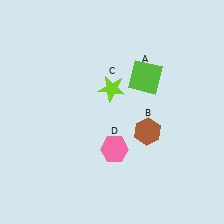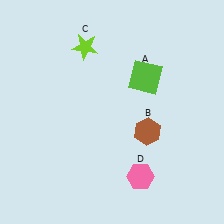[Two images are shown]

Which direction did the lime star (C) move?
The lime star (C) moved up.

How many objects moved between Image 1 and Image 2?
2 objects moved between the two images.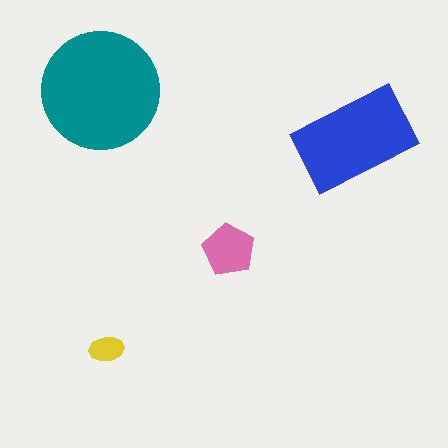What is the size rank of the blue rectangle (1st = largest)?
2nd.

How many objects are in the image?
There are 4 objects in the image.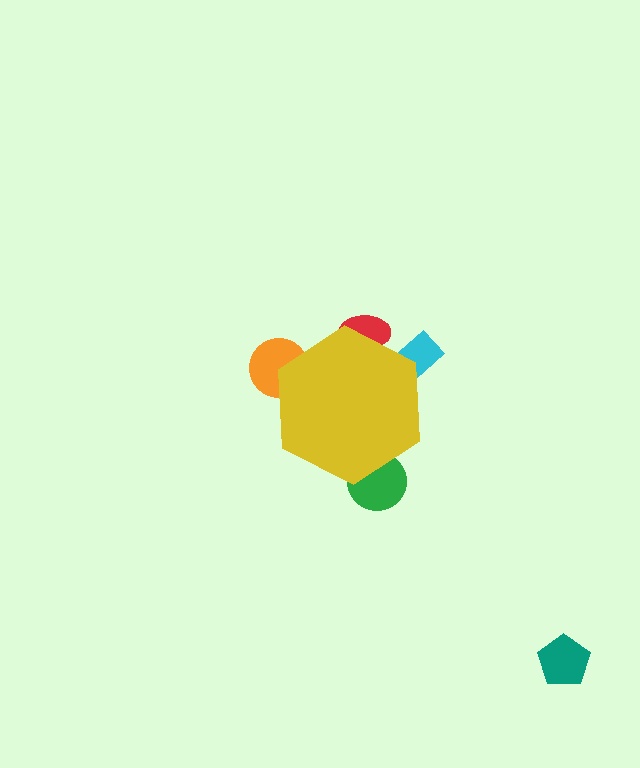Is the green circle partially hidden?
Yes, the green circle is partially hidden behind the yellow hexagon.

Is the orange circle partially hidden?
Yes, the orange circle is partially hidden behind the yellow hexagon.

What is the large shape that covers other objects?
A yellow hexagon.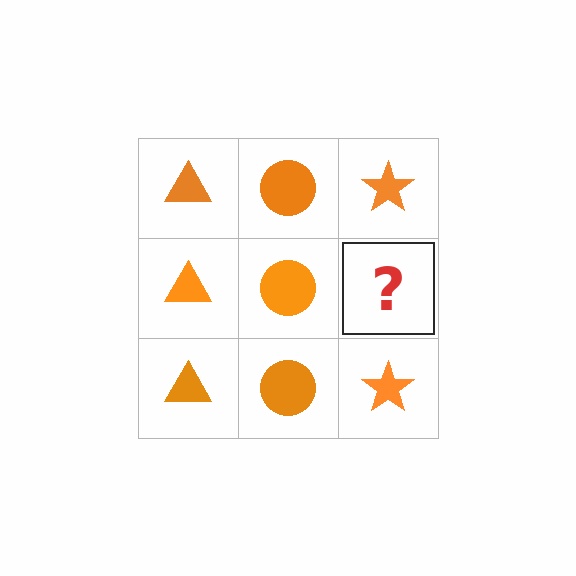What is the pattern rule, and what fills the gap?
The rule is that each column has a consistent shape. The gap should be filled with an orange star.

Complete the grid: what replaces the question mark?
The question mark should be replaced with an orange star.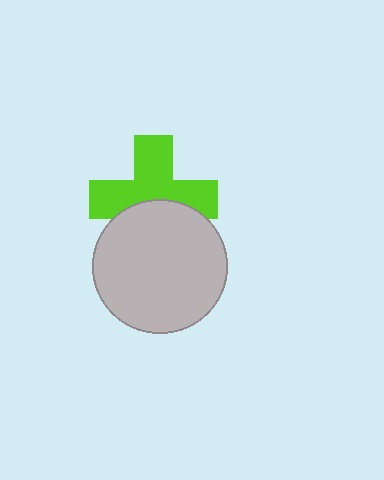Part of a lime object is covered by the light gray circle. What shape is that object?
It is a cross.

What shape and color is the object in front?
The object in front is a light gray circle.